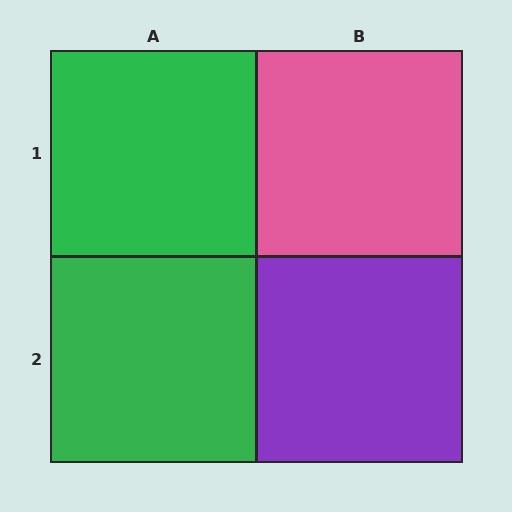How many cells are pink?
1 cell is pink.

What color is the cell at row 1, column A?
Green.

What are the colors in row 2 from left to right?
Green, purple.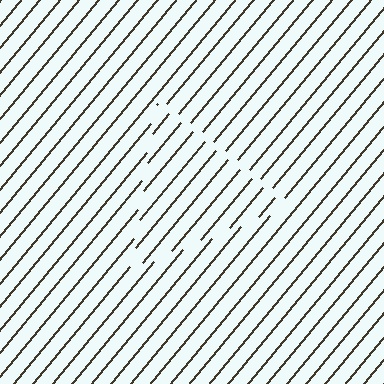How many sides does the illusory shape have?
3 sides — the line-ends trace a triangle.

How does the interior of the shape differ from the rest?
The interior of the shape contains the same grating, shifted by half a period — the contour is defined by the phase discontinuity where line-ends from the inner and outer gratings abut.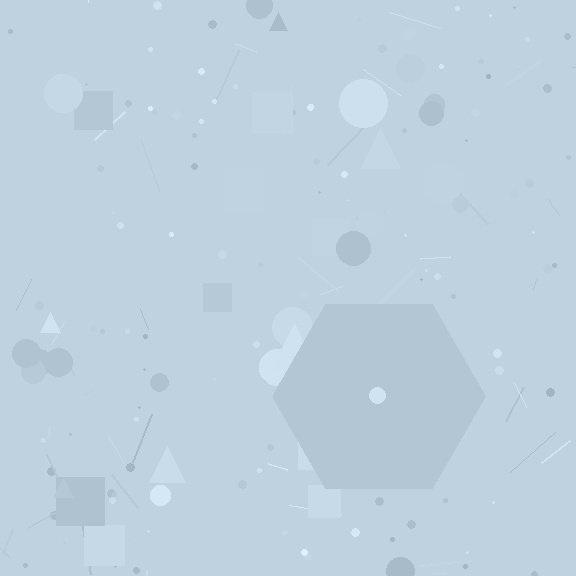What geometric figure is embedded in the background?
A hexagon is embedded in the background.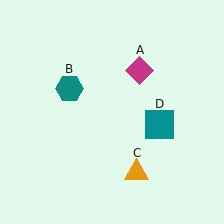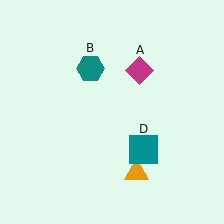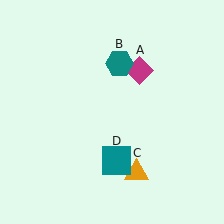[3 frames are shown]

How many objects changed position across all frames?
2 objects changed position: teal hexagon (object B), teal square (object D).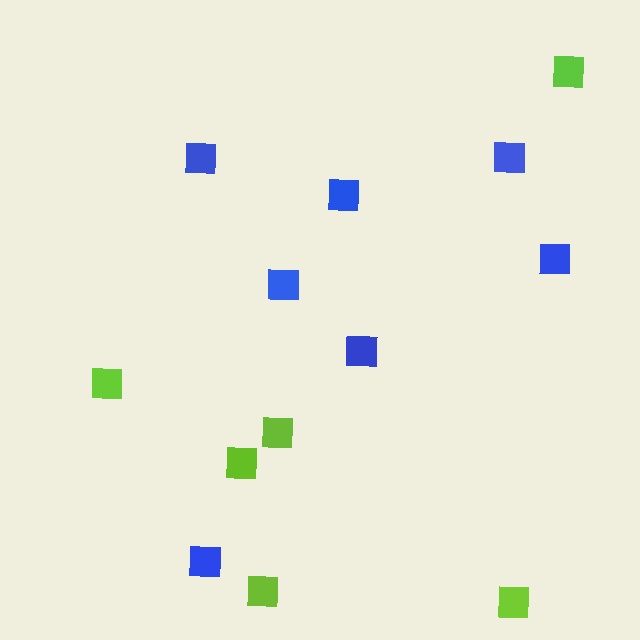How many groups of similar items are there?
There are 2 groups: one group of blue squares (7) and one group of lime squares (6).